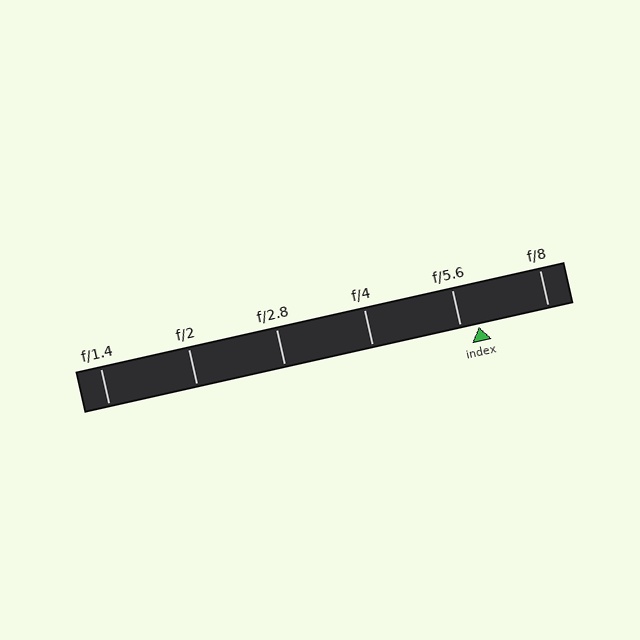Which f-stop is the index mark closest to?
The index mark is closest to f/5.6.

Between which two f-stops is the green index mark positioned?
The index mark is between f/5.6 and f/8.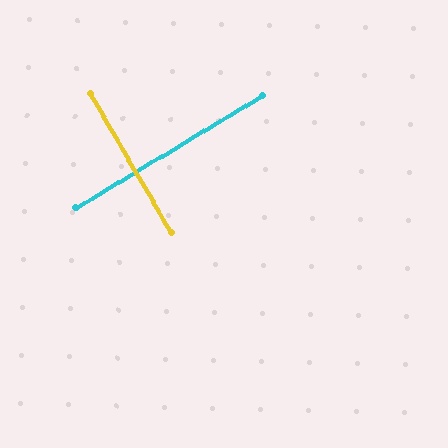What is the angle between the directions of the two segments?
Approximately 89 degrees.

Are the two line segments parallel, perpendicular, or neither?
Perpendicular — they meet at approximately 89°.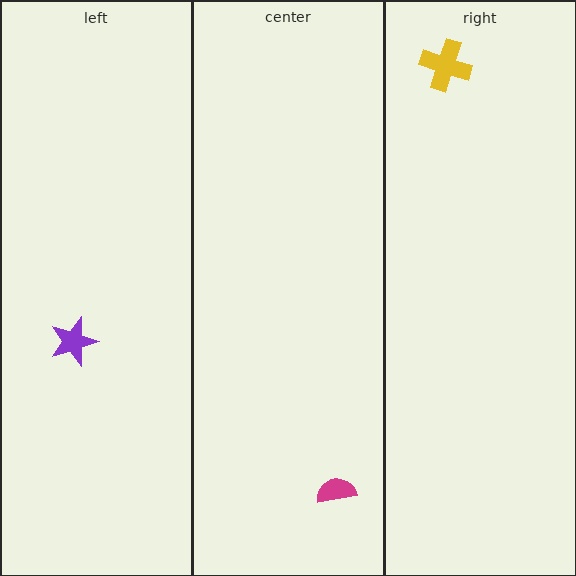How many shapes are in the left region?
1.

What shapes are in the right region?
The yellow cross.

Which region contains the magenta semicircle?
The center region.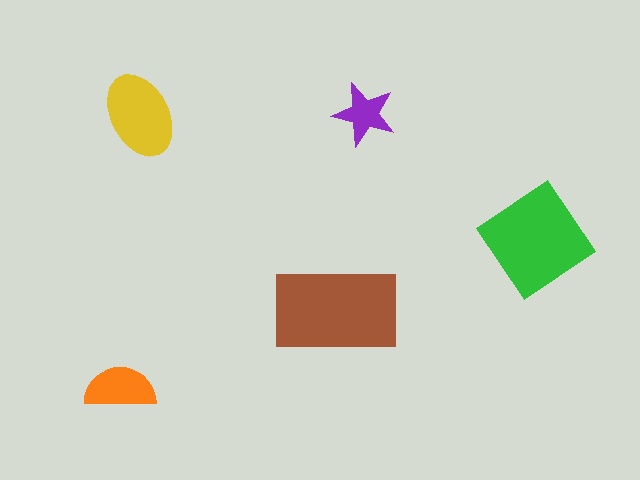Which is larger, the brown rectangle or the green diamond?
The brown rectangle.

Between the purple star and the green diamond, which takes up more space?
The green diamond.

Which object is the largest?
The brown rectangle.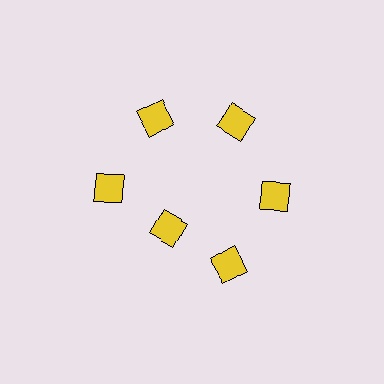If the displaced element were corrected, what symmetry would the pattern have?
It would have 6-fold rotational symmetry — the pattern would map onto itself every 60 degrees.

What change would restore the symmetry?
The symmetry would be restored by moving it outward, back onto the ring so that all 6 diamonds sit at equal angles and equal distance from the center.